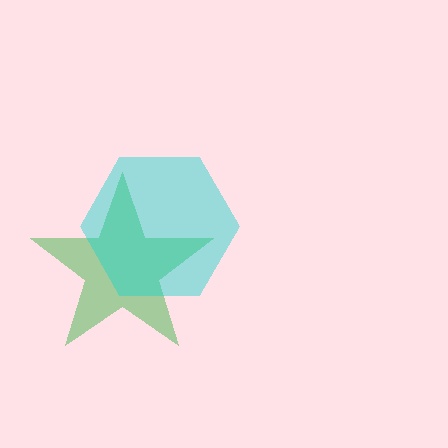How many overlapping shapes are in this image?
There are 2 overlapping shapes in the image.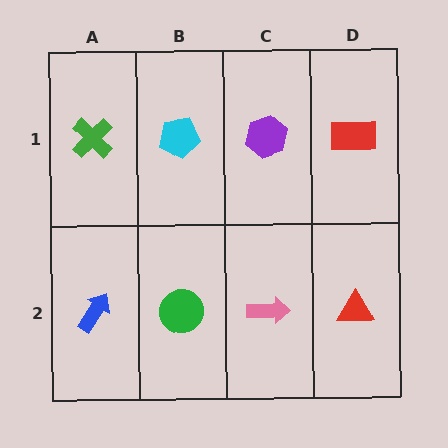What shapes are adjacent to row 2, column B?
A cyan pentagon (row 1, column B), a blue arrow (row 2, column A), a pink arrow (row 2, column C).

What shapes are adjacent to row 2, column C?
A purple hexagon (row 1, column C), a green circle (row 2, column B), a red triangle (row 2, column D).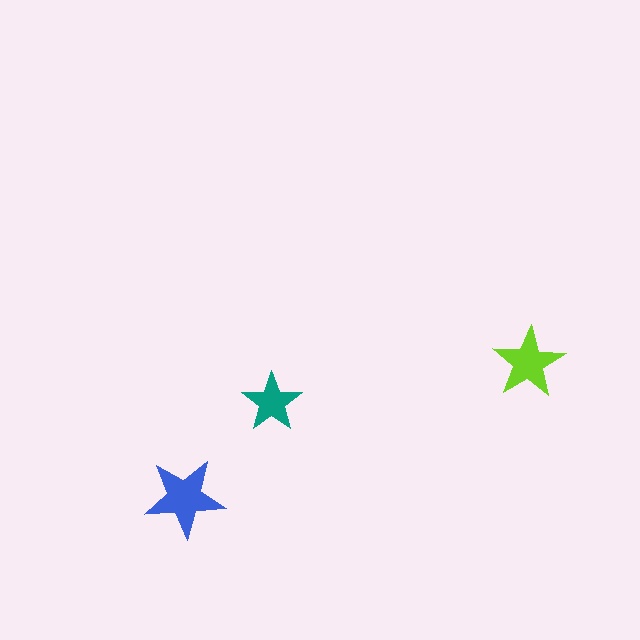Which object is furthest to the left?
The blue star is leftmost.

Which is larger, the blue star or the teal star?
The blue one.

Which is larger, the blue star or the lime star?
The blue one.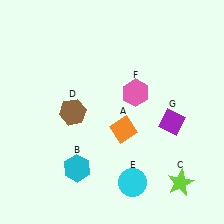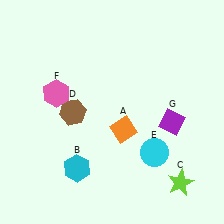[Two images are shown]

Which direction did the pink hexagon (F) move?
The pink hexagon (F) moved left.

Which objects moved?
The objects that moved are: the cyan circle (E), the pink hexagon (F).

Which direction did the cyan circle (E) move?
The cyan circle (E) moved up.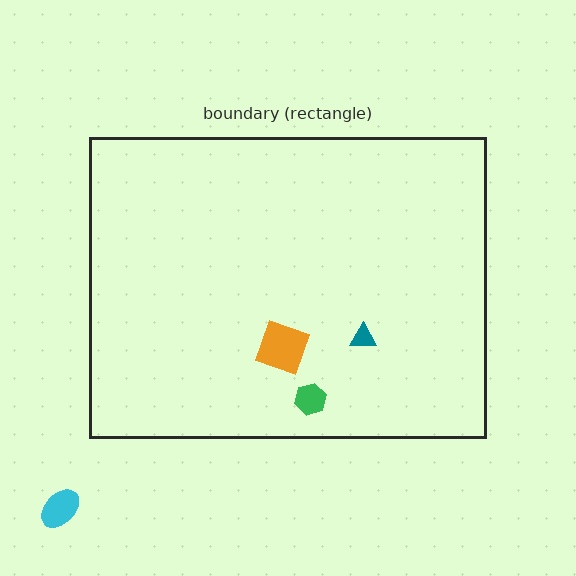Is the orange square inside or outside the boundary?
Inside.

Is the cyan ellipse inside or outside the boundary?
Outside.